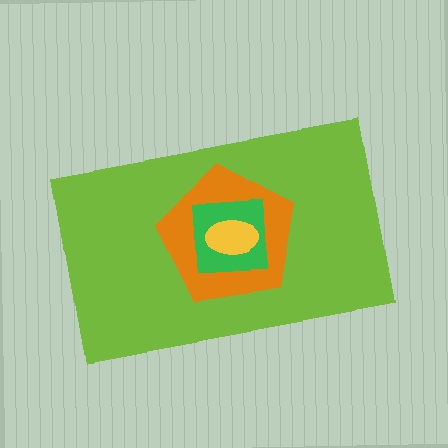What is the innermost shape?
The yellow ellipse.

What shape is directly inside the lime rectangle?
The orange pentagon.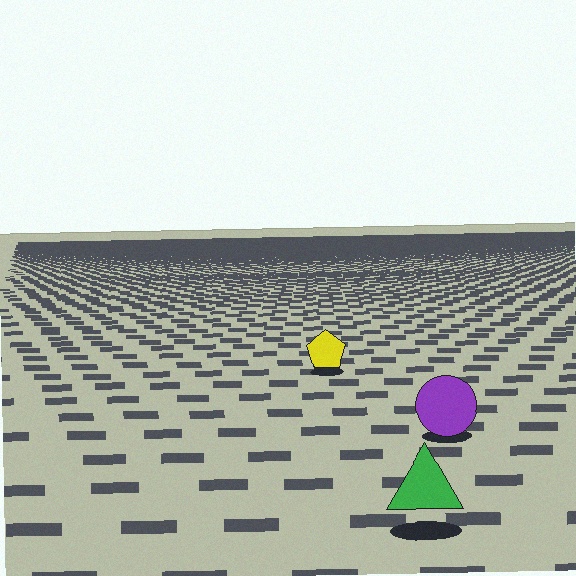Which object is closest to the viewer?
The green triangle is closest. The texture marks near it are larger and more spread out.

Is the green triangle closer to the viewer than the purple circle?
Yes. The green triangle is closer — you can tell from the texture gradient: the ground texture is coarser near it.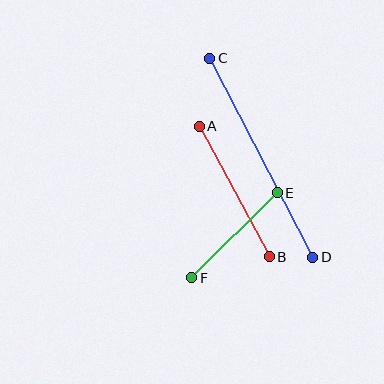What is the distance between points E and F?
The distance is approximately 121 pixels.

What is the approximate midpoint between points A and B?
The midpoint is at approximately (234, 192) pixels.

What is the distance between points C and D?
The distance is approximately 224 pixels.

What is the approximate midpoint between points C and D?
The midpoint is at approximately (261, 158) pixels.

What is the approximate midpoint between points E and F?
The midpoint is at approximately (235, 235) pixels.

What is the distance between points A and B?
The distance is approximately 148 pixels.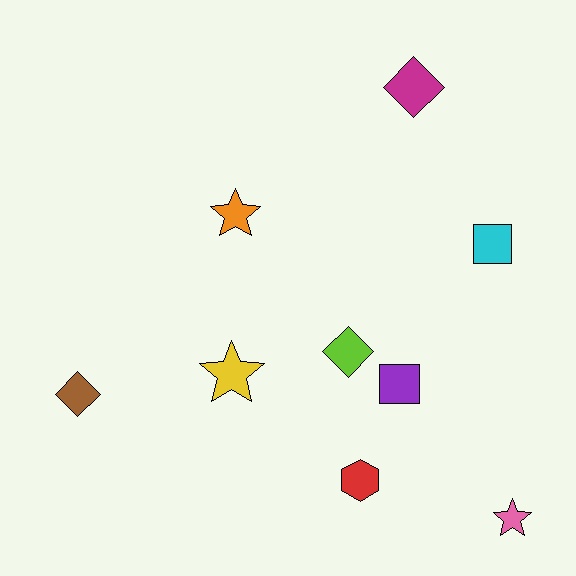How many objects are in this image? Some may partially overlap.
There are 9 objects.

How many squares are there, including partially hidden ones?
There are 2 squares.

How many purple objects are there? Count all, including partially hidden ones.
There is 1 purple object.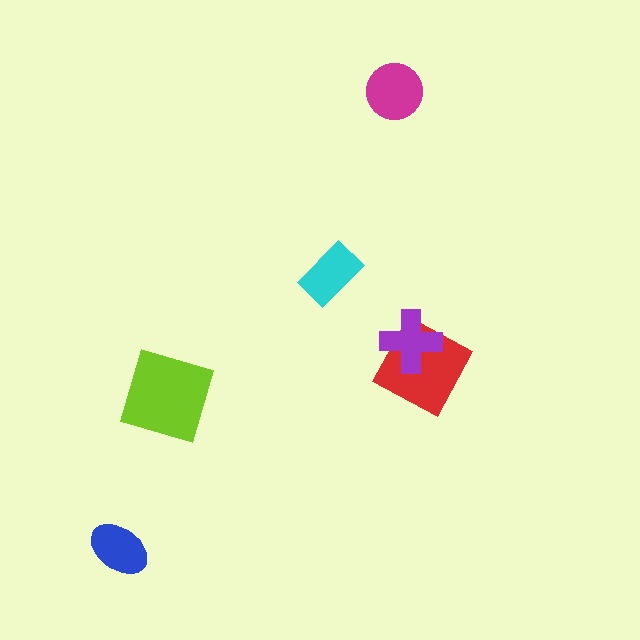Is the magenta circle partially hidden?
No, no other shape covers it.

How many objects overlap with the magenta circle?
0 objects overlap with the magenta circle.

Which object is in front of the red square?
The purple cross is in front of the red square.